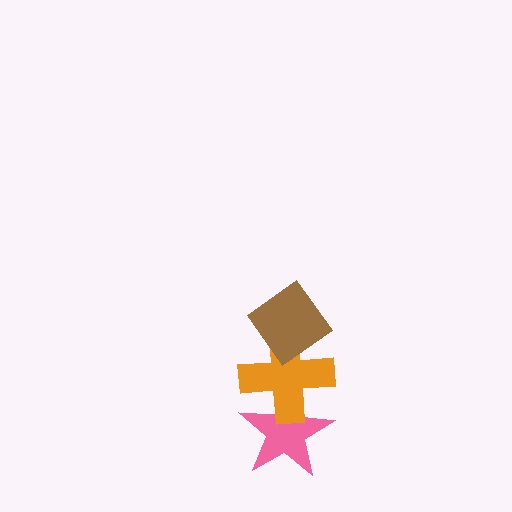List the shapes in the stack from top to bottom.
From top to bottom: the brown diamond, the orange cross, the pink star.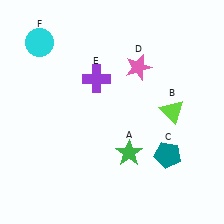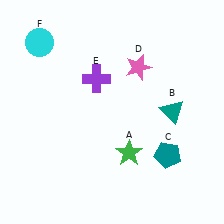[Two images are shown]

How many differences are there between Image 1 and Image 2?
There is 1 difference between the two images.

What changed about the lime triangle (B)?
In Image 1, B is lime. In Image 2, it changed to teal.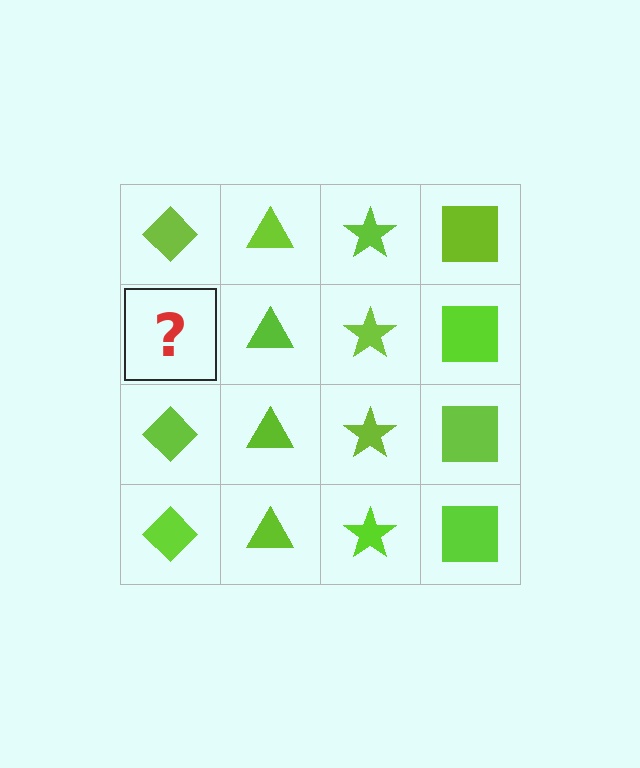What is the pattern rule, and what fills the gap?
The rule is that each column has a consistent shape. The gap should be filled with a lime diamond.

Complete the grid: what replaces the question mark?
The question mark should be replaced with a lime diamond.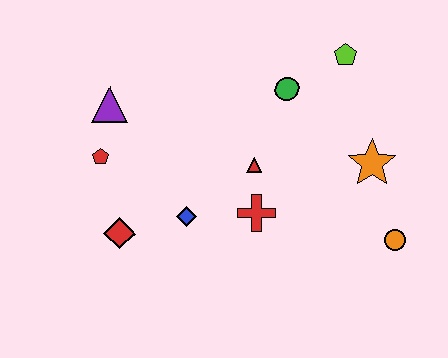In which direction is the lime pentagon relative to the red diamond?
The lime pentagon is to the right of the red diamond.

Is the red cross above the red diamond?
Yes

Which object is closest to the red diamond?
The blue diamond is closest to the red diamond.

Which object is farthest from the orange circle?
The purple triangle is farthest from the orange circle.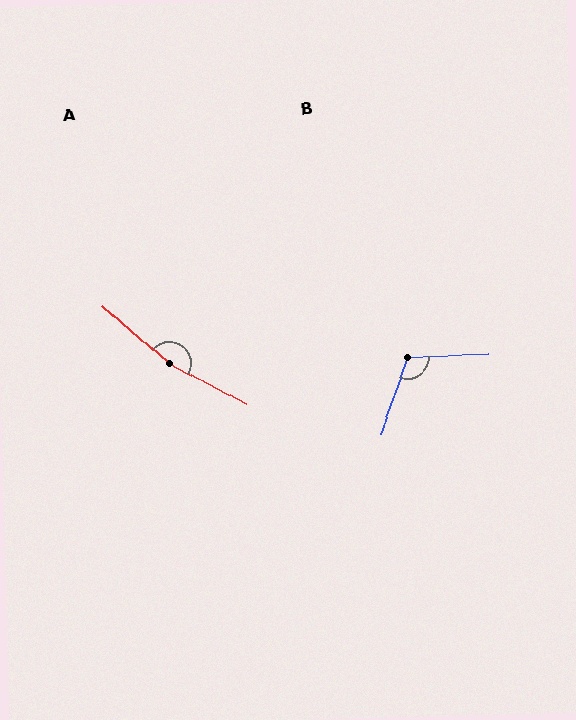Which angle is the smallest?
B, at approximately 111 degrees.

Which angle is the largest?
A, at approximately 167 degrees.